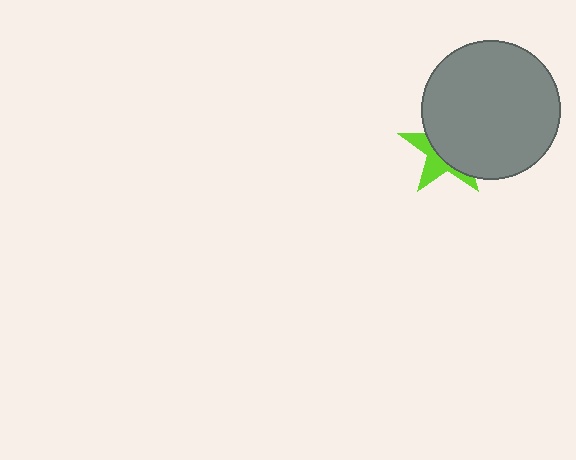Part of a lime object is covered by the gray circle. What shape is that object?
It is a star.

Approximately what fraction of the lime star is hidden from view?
Roughly 64% of the lime star is hidden behind the gray circle.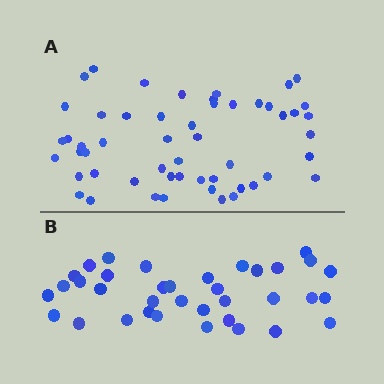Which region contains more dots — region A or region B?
Region A (the top region) has more dots.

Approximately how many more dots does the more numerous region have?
Region A has approximately 15 more dots than region B.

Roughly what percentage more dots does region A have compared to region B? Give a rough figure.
About 45% more.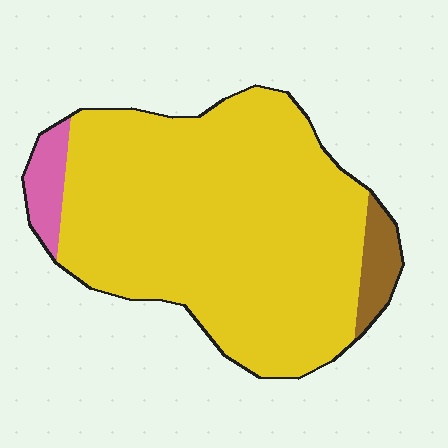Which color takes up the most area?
Yellow, at roughly 90%.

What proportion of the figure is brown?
Brown covers 6% of the figure.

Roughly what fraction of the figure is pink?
Pink covers 6% of the figure.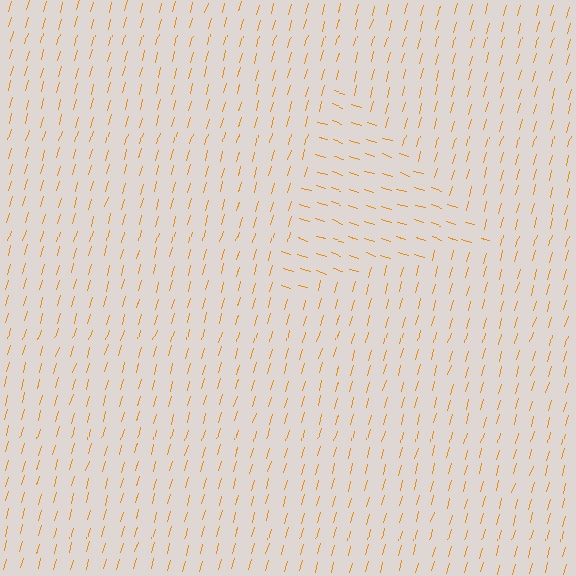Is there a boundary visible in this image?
Yes, there is a texture boundary formed by a change in line orientation.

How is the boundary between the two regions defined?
The boundary is defined purely by a change in line orientation (approximately 89 degrees difference). All lines are the same color and thickness.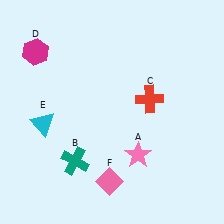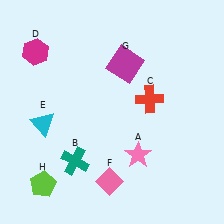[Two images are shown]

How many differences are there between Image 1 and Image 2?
There are 2 differences between the two images.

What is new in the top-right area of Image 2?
A magenta square (G) was added in the top-right area of Image 2.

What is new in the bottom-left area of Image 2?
A lime pentagon (H) was added in the bottom-left area of Image 2.